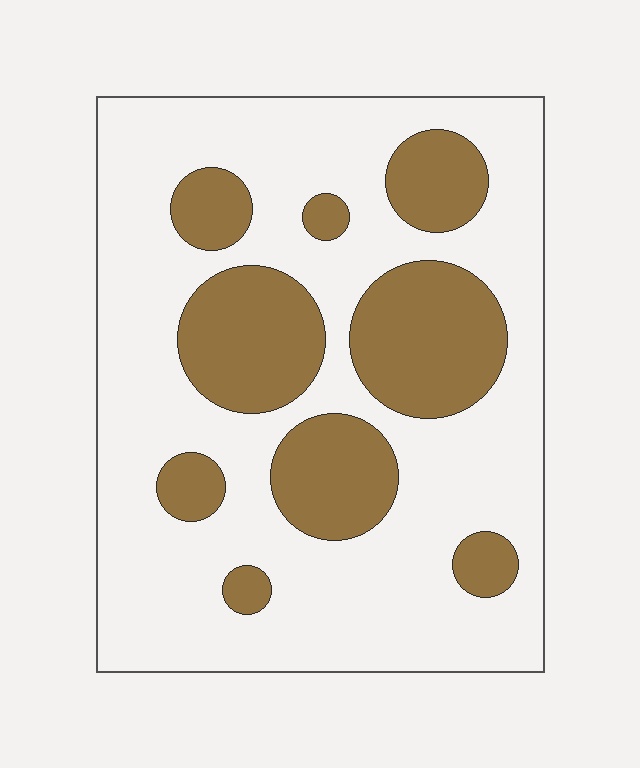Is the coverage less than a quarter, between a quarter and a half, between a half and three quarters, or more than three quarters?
Between a quarter and a half.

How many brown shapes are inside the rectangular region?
9.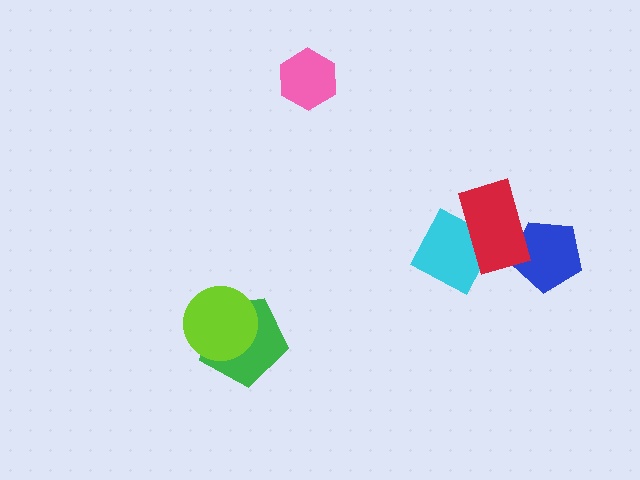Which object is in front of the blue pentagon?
The red rectangle is in front of the blue pentagon.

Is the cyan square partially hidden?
Yes, it is partially covered by another shape.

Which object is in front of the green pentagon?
The lime circle is in front of the green pentagon.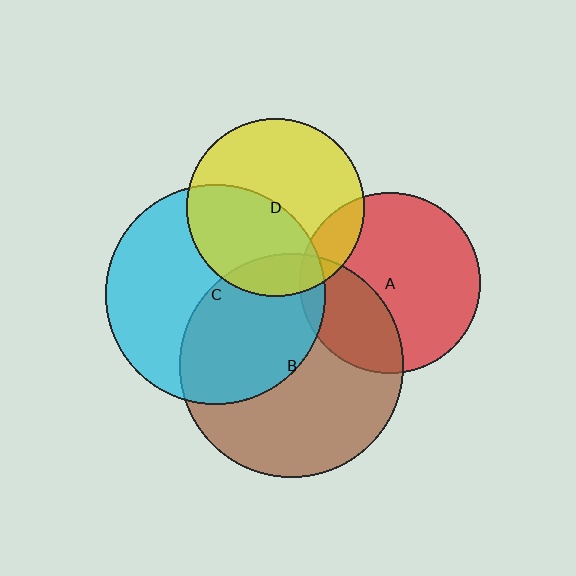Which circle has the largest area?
Circle B (brown).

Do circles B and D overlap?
Yes.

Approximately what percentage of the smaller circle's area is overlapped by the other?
Approximately 15%.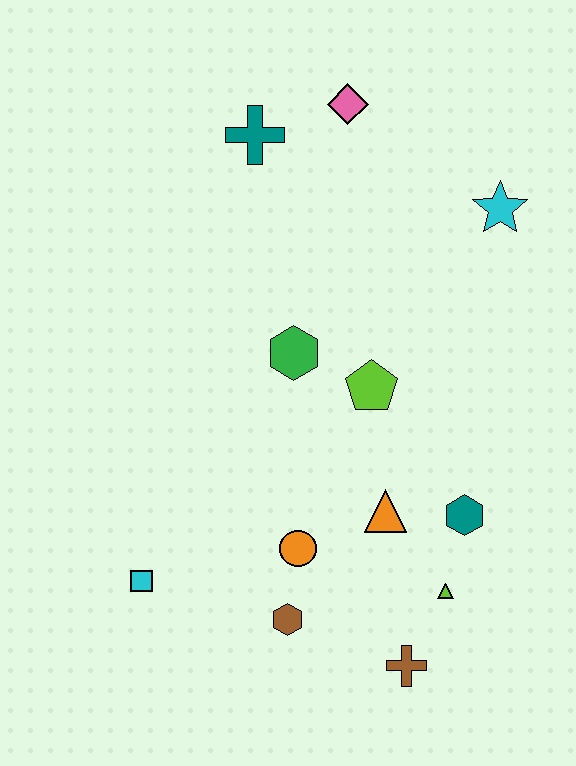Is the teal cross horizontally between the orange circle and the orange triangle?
No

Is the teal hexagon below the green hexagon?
Yes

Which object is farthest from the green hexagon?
The brown cross is farthest from the green hexagon.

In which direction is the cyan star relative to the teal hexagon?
The cyan star is above the teal hexagon.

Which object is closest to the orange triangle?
The teal hexagon is closest to the orange triangle.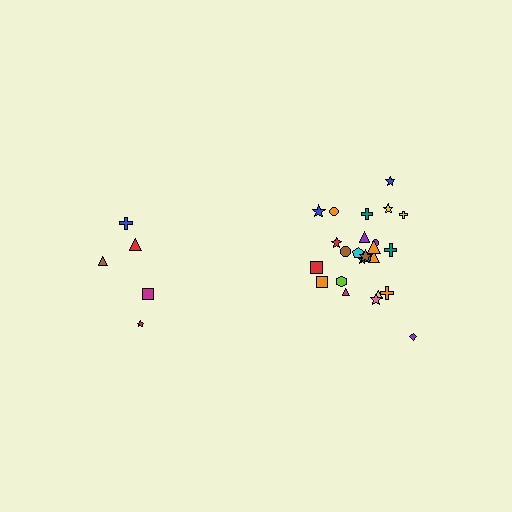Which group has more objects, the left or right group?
The right group.